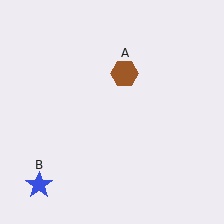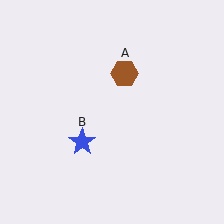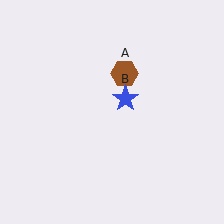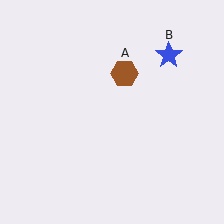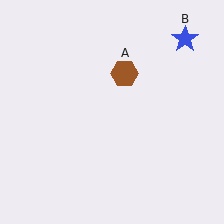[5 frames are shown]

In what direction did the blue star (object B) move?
The blue star (object B) moved up and to the right.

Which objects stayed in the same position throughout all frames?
Brown hexagon (object A) remained stationary.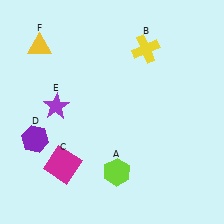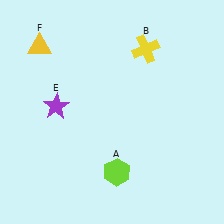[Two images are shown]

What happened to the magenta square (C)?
The magenta square (C) was removed in Image 2. It was in the bottom-left area of Image 1.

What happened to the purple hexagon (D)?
The purple hexagon (D) was removed in Image 2. It was in the bottom-left area of Image 1.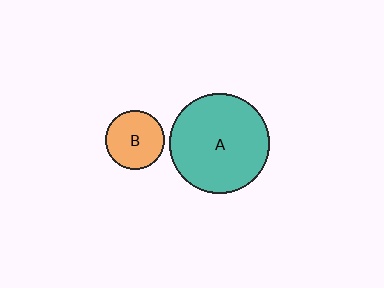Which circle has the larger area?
Circle A (teal).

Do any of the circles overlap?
No, none of the circles overlap.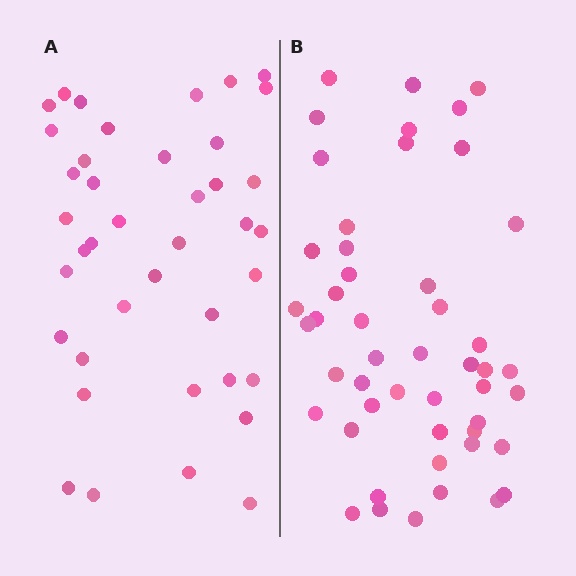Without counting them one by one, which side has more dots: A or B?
Region B (the right region) has more dots.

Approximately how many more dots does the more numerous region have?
Region B has roughly 8 or so more dots than region A.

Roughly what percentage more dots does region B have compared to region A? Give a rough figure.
About 20% more.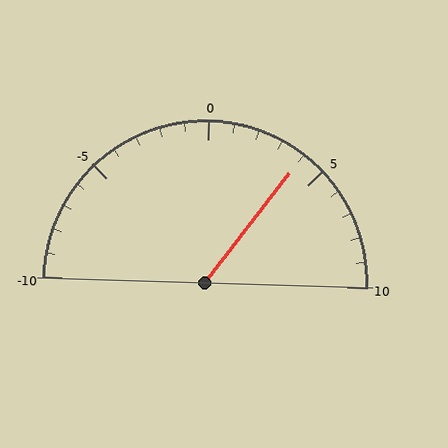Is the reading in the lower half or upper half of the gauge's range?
The reading is in the upper half of the range (-10 to 10).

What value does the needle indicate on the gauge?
The needle indicates approximately 4.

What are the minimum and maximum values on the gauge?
The gauge ranges from -10 to 10.